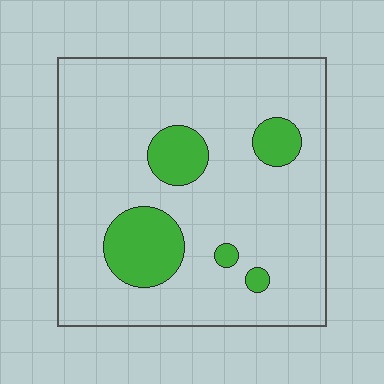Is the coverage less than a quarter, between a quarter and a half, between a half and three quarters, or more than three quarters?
Less than a quarter.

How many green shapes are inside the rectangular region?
5.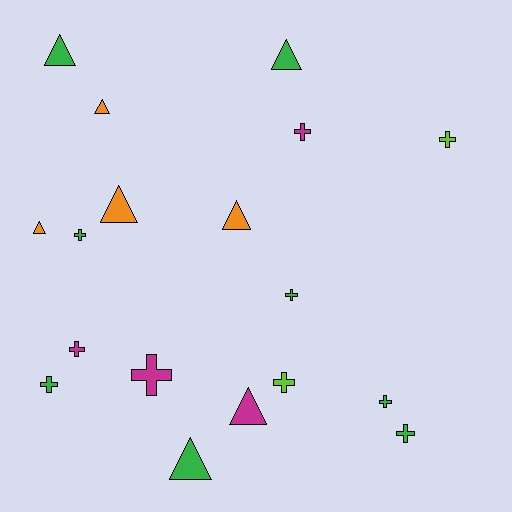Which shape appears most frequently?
Cross, with 10 objects.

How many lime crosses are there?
There are 2 lime crosses.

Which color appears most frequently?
Green, with 8 objects.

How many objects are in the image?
There are 18 objects.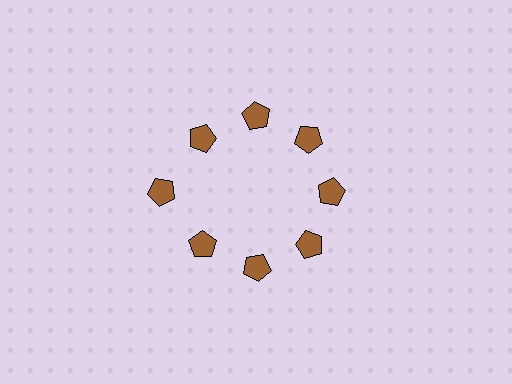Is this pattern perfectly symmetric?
No. The 8 brown pentagons are arranged in a ring, but one element near the 9 o'clock position is pushed outward from the center, breaking the 8-fold rotational symmetry.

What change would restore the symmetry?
The symmetry would be restored by moving it inward, back onto the ring so that all 8 pentagons sit at equal angles and equal distance from the center.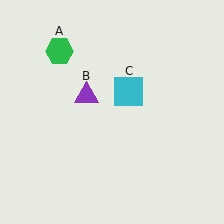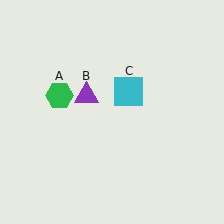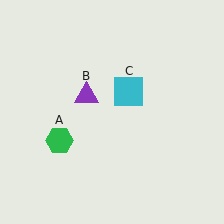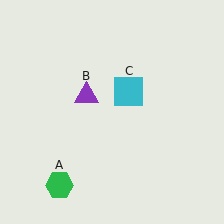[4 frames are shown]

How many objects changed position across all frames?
1 object changed position: green hexagon (object A).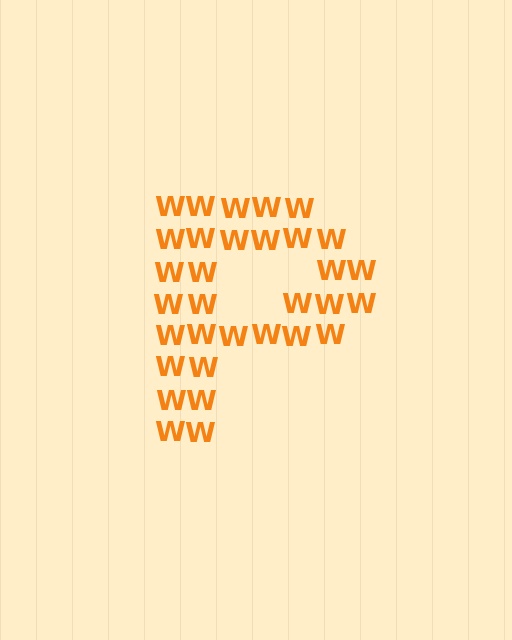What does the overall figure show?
The overall figure shows the letter P.